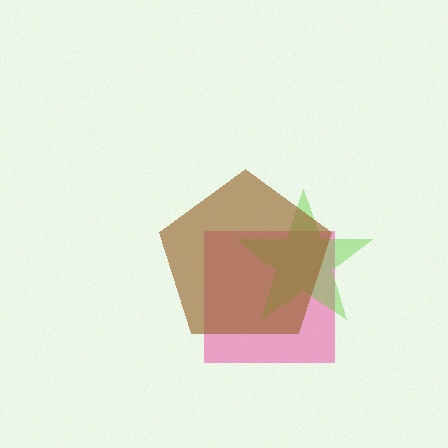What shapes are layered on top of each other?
The layered shapes are: a pink square, a lime star, a brown pentagon.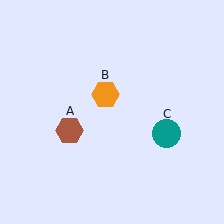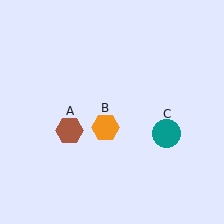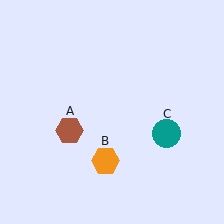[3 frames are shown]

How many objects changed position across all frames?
1 object changed position: orange hexagon (object B).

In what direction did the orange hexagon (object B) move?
The orange hexagon (object B) moved down.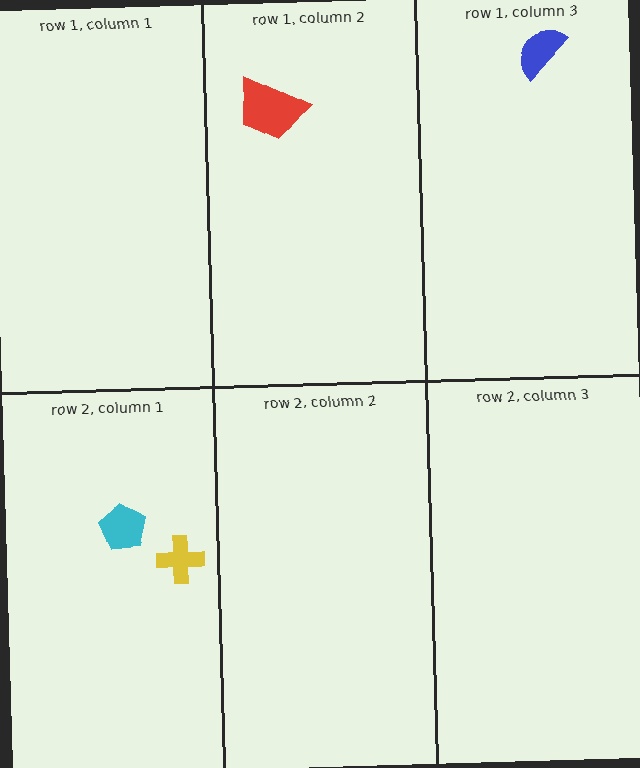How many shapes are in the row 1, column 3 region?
1.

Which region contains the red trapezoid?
The row 1, column 2 region.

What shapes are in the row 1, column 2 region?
The red trapezoid.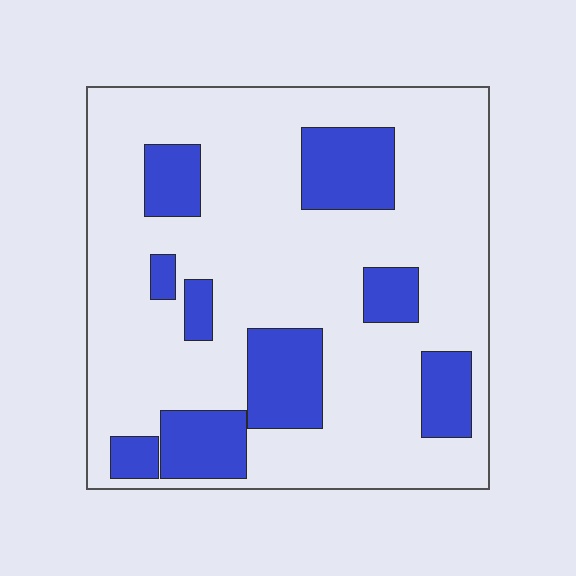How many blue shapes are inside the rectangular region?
9.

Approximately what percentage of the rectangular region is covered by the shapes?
Approximately 25%.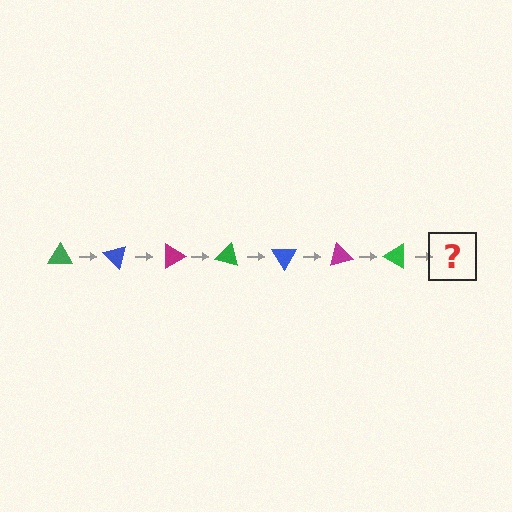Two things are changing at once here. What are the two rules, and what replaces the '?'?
The two rules are that it rotates 45 degrees each step and the color cycles through green, blue, and magenta. The '?' should be a blue triangle, rotated 315 degrees from the start.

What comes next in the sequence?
The next element should be a blue triangle, rotated 315 degrees from the start.